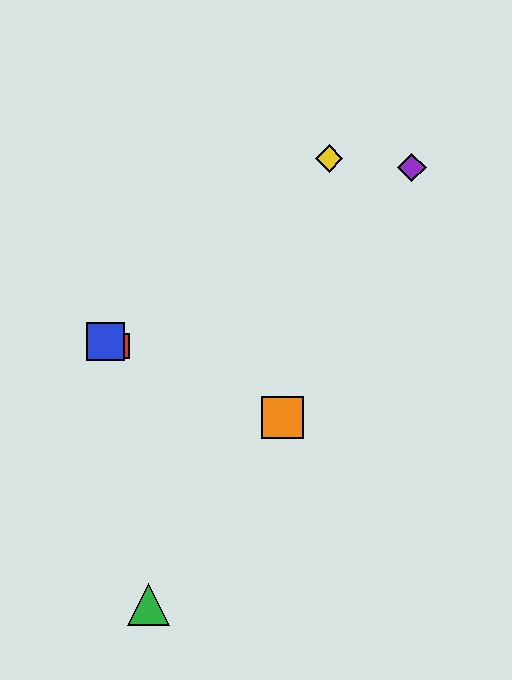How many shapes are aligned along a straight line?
3 shapes (the red square, the blue square, the orange square) are aligned along a straight line.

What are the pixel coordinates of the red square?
The red square is at (117, 346).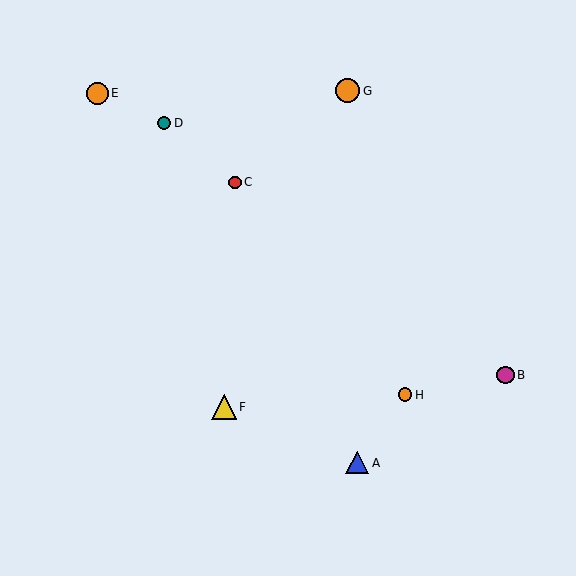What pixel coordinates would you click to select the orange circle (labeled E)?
Click at (97, 93) to select the orange circle E.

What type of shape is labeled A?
Shape A is a blue triangle.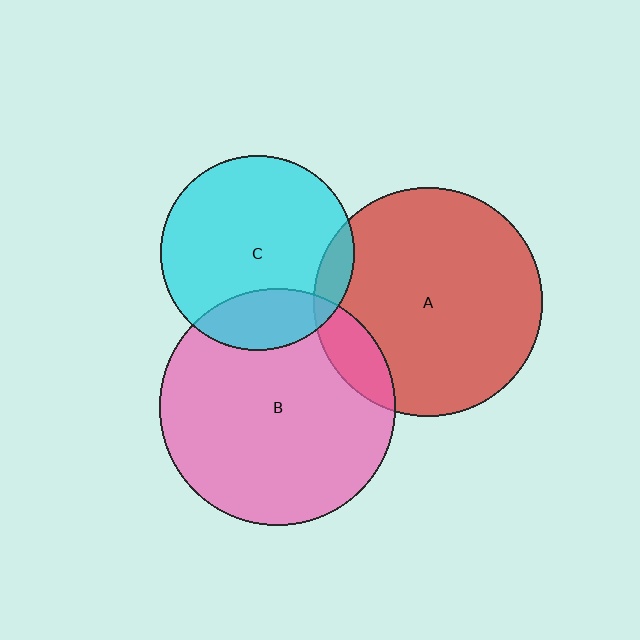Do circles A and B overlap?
Yes.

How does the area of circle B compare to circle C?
Approximately 1.5 times.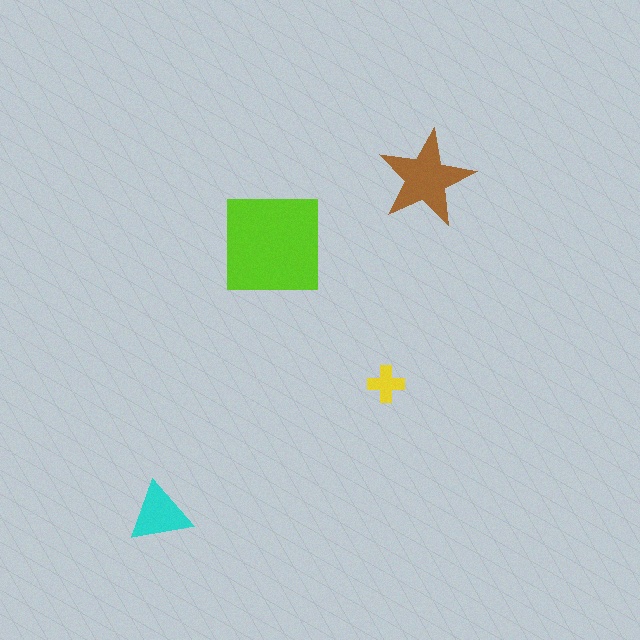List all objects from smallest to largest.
The yellow cross, the cyan triangle, the brown star, the lime square.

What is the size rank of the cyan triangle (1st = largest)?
3rd.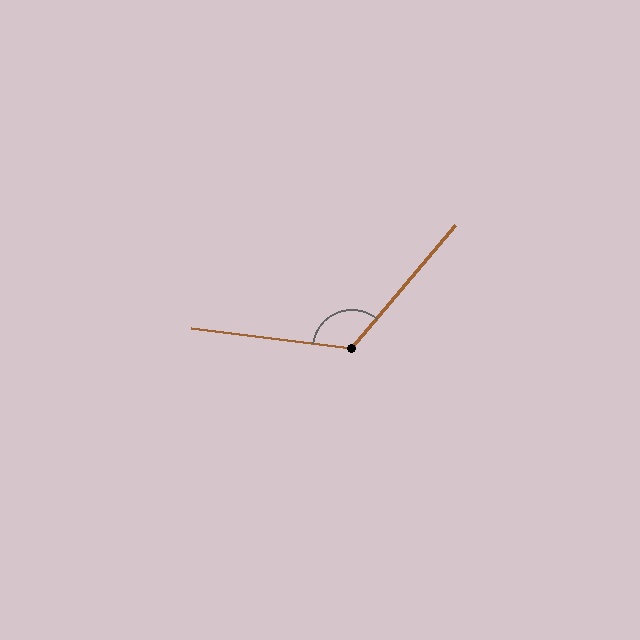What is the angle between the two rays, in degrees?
Approximately 123 degrees.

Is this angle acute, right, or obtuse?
It is obtuse.